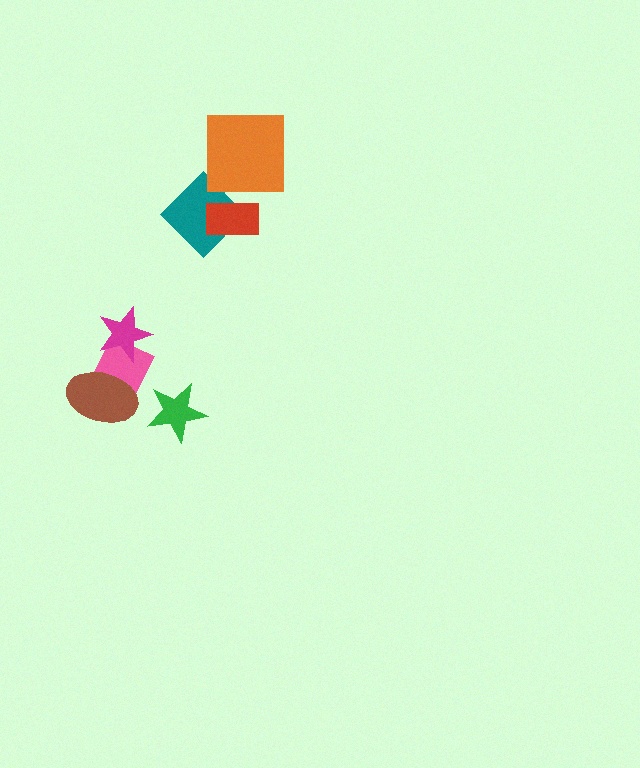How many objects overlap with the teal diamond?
1 object overlaps with the teal diamond.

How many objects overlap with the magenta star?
1 object overlaps with the magenta star.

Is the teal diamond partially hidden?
Yes, it is partially covered by another shape.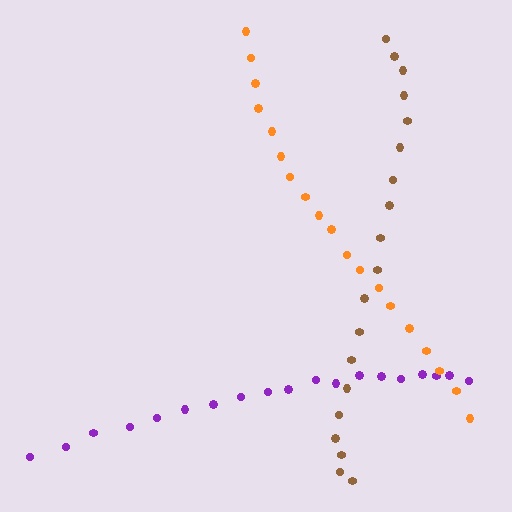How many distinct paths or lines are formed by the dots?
There are 3 distinct paths.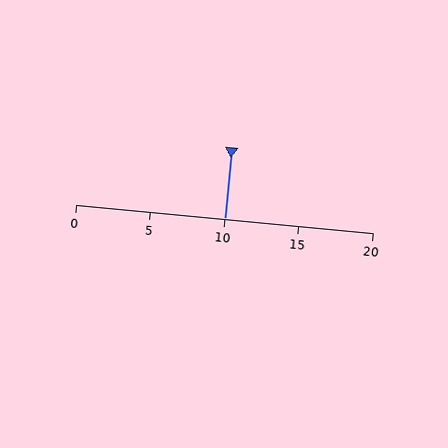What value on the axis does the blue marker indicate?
The marker indicates approximately 10.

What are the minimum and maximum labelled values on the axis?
The axis runs from 0 to 20.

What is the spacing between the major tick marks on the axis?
The major ticks are spaced 5 apart.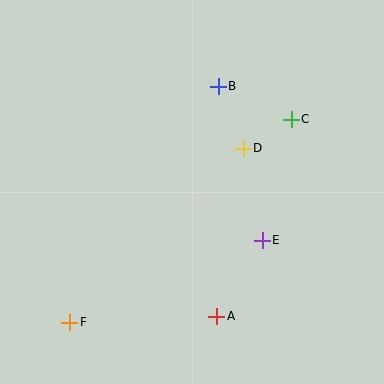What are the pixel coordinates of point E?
Point E is at (262, 240).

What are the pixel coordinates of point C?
Point C is at (291, 119).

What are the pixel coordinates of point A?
Point A is at (217, 316).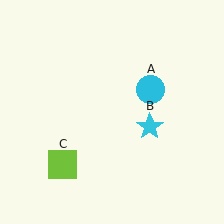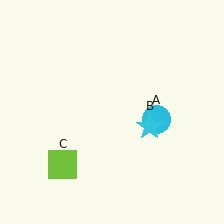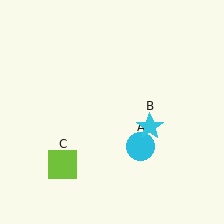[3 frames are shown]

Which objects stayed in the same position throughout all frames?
Cyan star (object B) and lime square (object C) remained stationary.